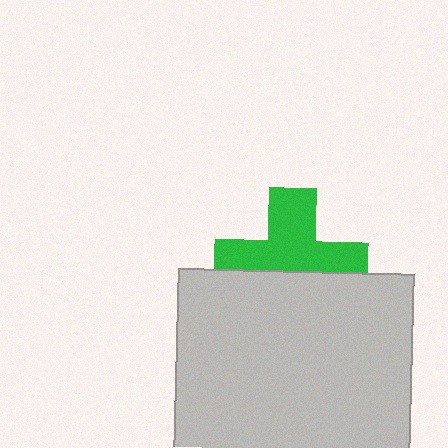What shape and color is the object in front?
The object in front is a light gray square.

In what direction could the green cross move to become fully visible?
The green cross could move up. That would shift it out from behind the light gray square entirely.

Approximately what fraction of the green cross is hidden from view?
Roughly 41% of the green cross is hidden behind the light gray square.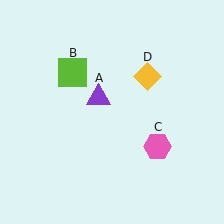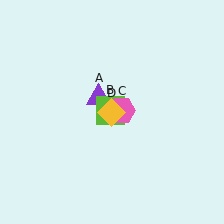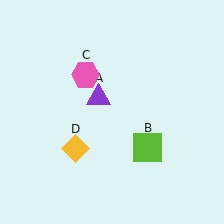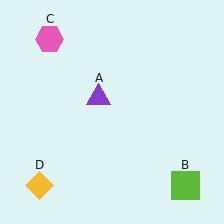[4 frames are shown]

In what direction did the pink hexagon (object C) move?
The pink hexagon (object C) moved up and to the left.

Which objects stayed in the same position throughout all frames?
Purple triangle (object A) remained stationary.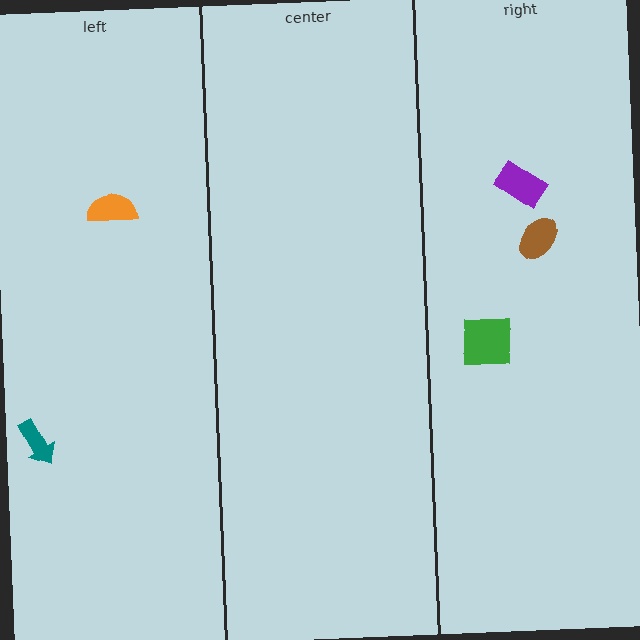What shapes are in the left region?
The teal arrow, the orange semicircle.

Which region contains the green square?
The right region.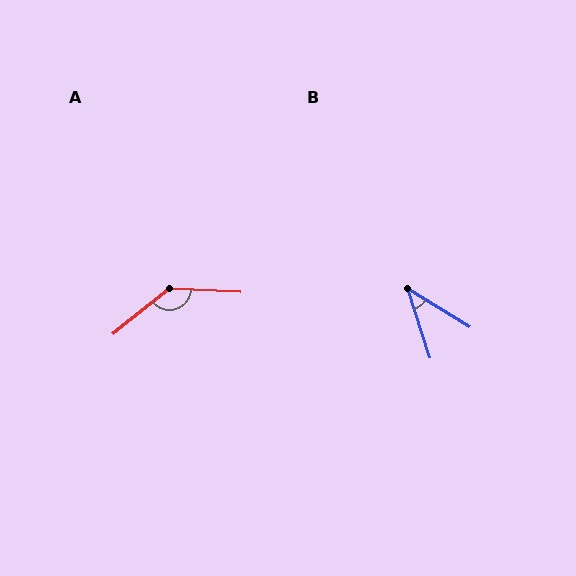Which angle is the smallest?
B, at approximately 41 degrees.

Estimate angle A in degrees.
Approximately 138 degrees.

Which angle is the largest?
A, at approximately 138 degrees.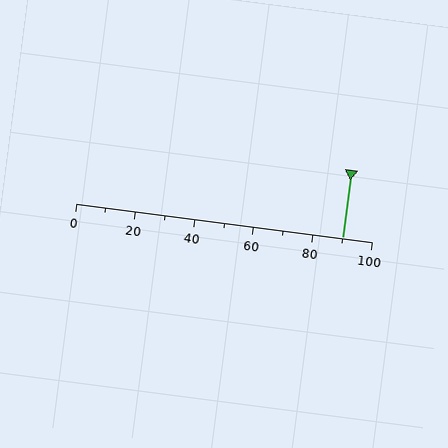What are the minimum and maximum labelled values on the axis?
The axis runs from 0 to 100.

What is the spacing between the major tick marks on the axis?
The major ticks are spaced 20 apart.